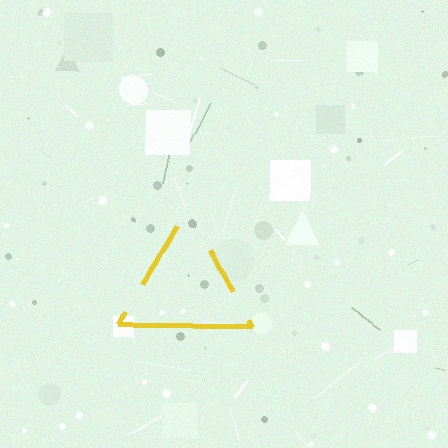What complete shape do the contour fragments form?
The contour fragments form a triangle.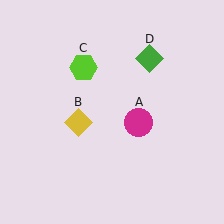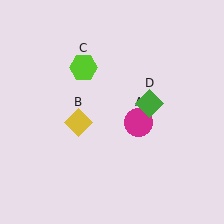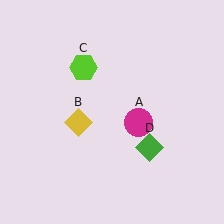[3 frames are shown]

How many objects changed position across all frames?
1 object changed position: green diamond (object D).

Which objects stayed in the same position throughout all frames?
Magenta circle (object A) and yellow diamond (object B) and lime hexagon (object C) remained stationary.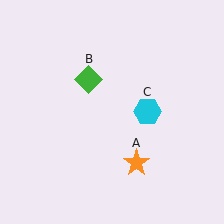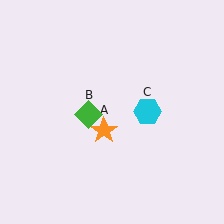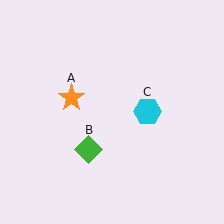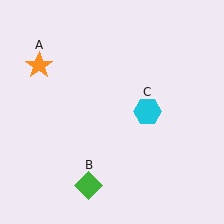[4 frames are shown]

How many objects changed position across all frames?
2 objects changed position: orange star (object A), green diamond (object B).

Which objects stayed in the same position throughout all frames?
Cyan hexagon (object C) remained stationary.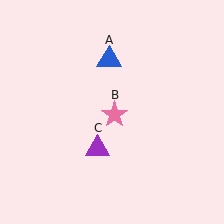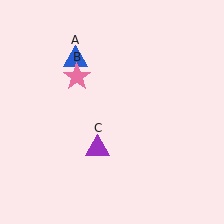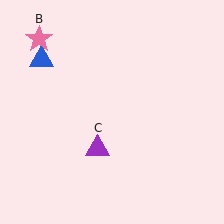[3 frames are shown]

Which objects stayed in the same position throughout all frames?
Purple triangle (object C) remained stationary.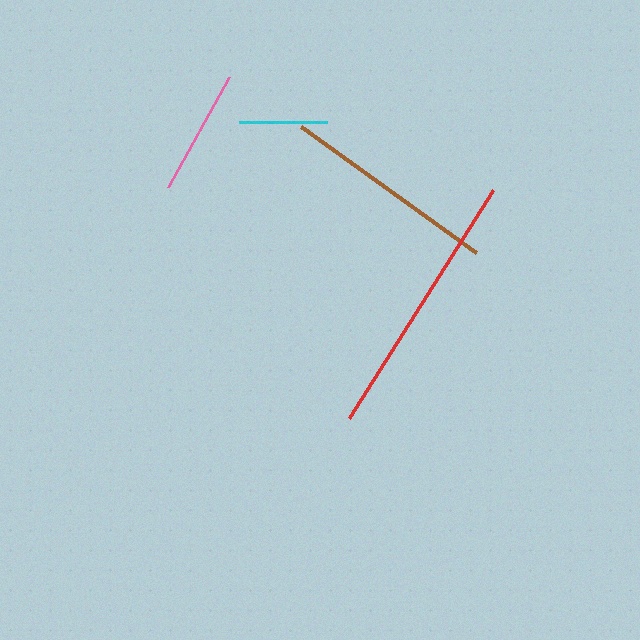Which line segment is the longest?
The red line is the longest at approximately 269 pixels.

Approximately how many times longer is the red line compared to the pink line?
The red line is approximately 2.1 times the length of the pink line.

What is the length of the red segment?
The red segment is approximately 269 pixels long.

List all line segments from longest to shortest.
From longest to shortest: red, brown, pink, cyan.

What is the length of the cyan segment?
The cyan segment is approximately 88 pixels long.